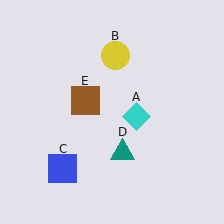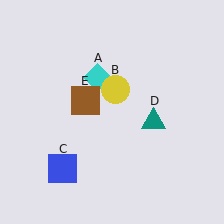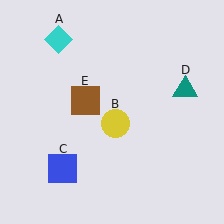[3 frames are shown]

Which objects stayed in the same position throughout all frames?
Blue square (object C) and brown square (object E) remained stationary.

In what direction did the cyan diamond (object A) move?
The cyan diamond (object A) moved up and to the left.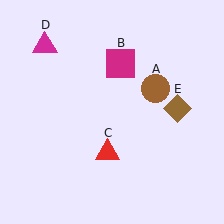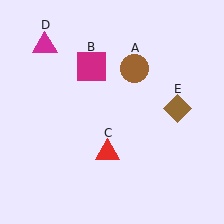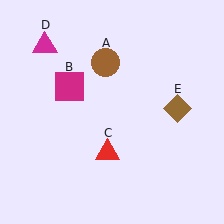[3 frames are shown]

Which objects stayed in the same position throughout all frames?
Red triangle (object C) and magenta triangle (object D) and brown diamond (object E) remained stationary.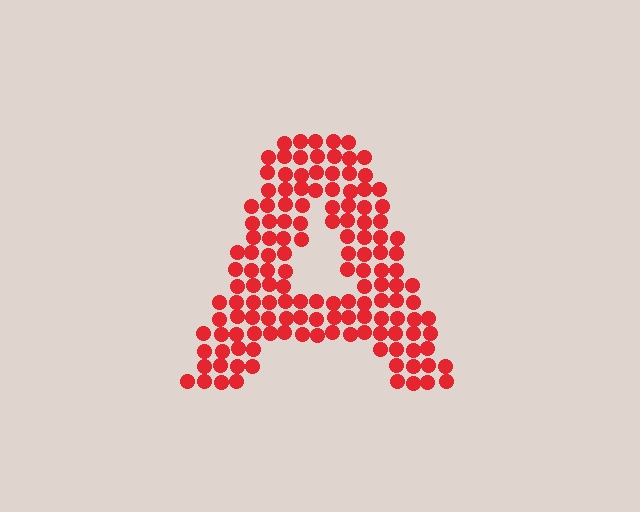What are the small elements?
The small elements are circles.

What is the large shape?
The large shape is the letter A.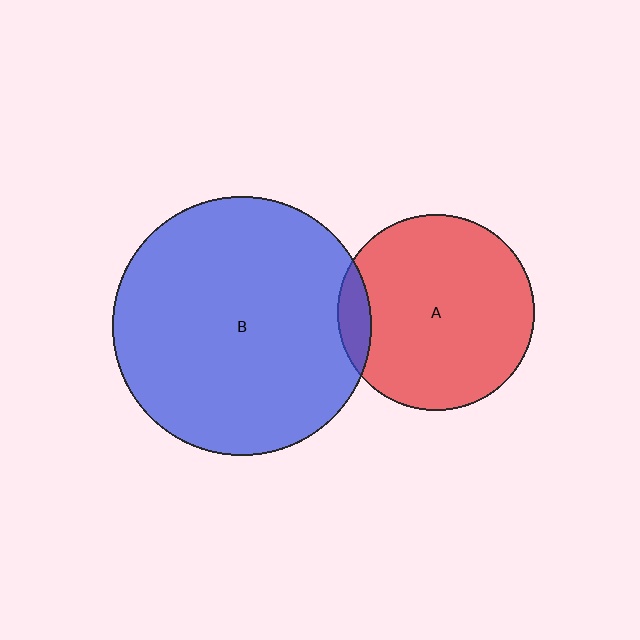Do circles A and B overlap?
Yes.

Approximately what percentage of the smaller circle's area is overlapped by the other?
Approximately 10%.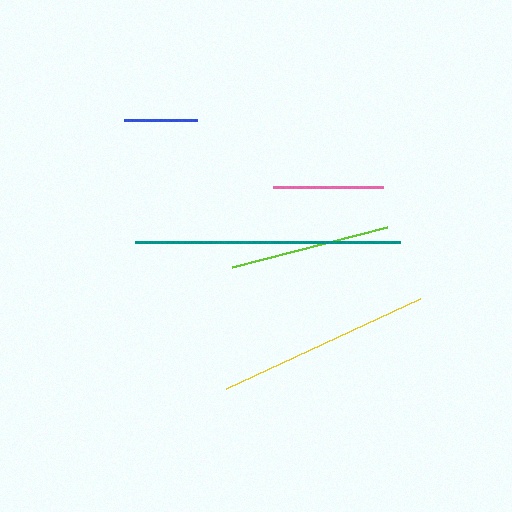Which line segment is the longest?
The teal line is the longest at approximately 266 pixels.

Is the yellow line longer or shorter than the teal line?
The teal line is longer than the yellow line.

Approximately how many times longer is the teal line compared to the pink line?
The teal line is approximately 2.4 times the length of the pink line.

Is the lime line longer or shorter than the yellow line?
The yellow line is longer than the lime line.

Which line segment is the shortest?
The blue line is the shortest at approximately 74 pixels.